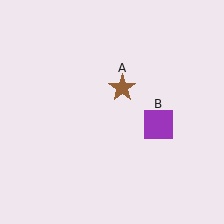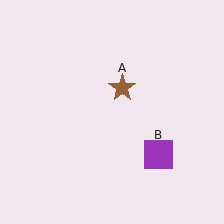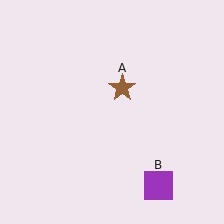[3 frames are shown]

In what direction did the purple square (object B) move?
The purple square (object B) moved down.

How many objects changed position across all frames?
1 object changed position: purple square (object B).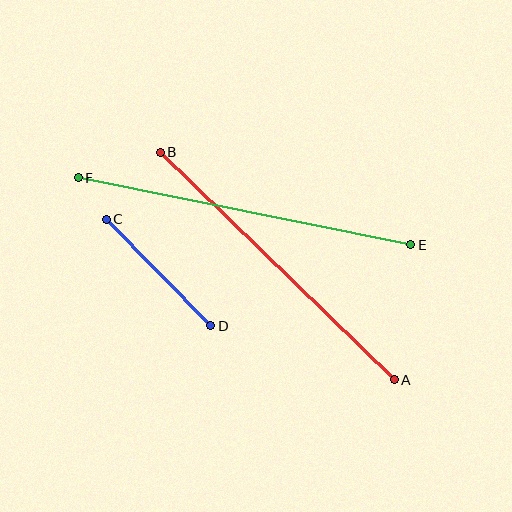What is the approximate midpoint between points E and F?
The midpoint is at approximately (244, 211) pixels.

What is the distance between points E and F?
The distance is approximately 339 pixels.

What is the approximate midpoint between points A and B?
The midpoint is at approximately (277, 266) pixels.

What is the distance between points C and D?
The distance is approximately 149 pixels.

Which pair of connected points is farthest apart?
Points E and F are farthest apart.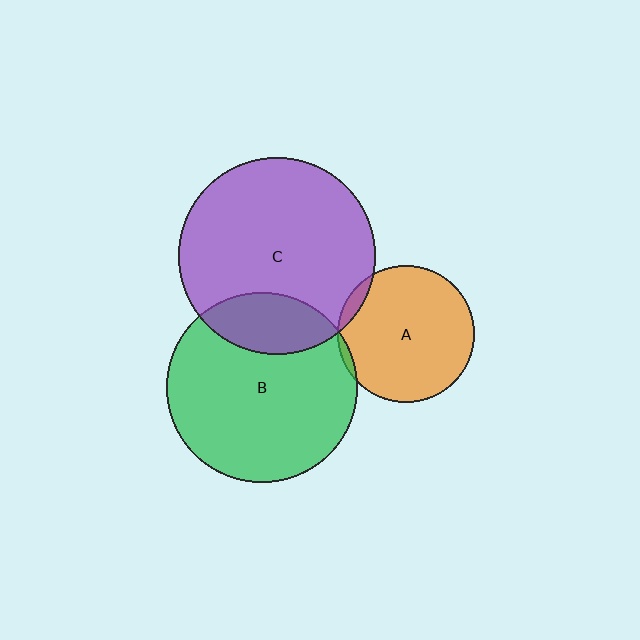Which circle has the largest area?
Circle C (purple).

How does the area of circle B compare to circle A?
Approximately 1.9 times.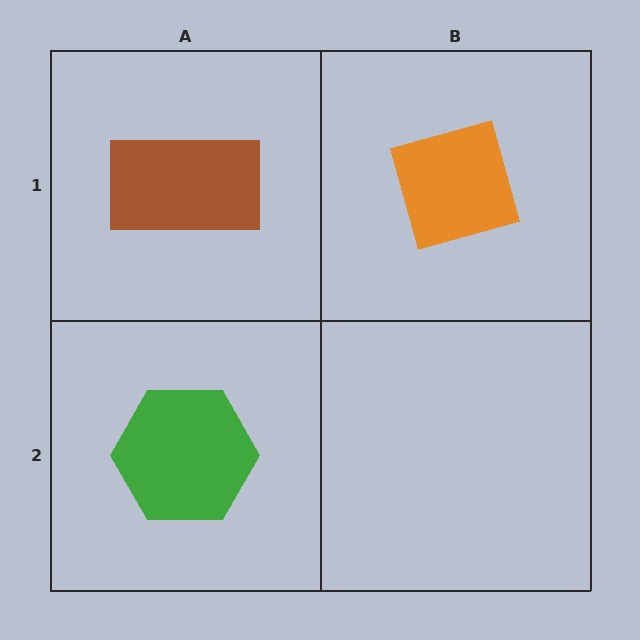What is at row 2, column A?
A green hexagon.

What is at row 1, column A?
A brown rectangle.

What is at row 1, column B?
An orange diamond.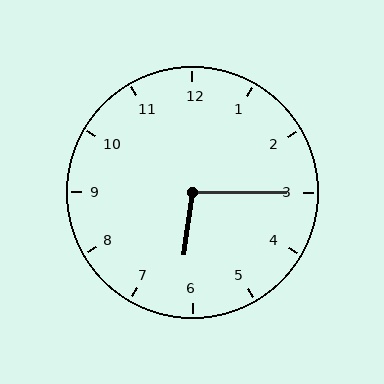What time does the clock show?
6:15.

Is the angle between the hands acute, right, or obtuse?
It is obtuse.